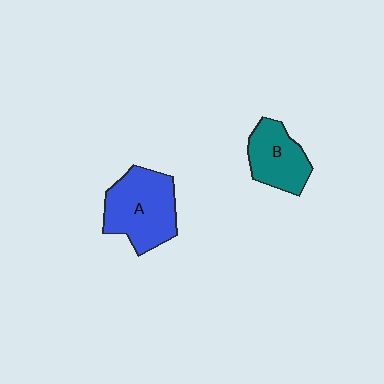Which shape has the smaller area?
Shape B (teal).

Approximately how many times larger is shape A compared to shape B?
Approximately 1.4 times.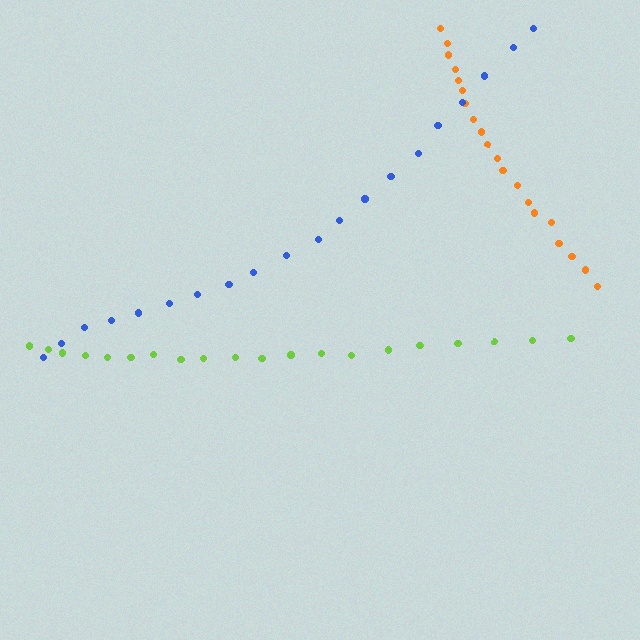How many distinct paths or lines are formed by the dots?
There are 3 distinct paths.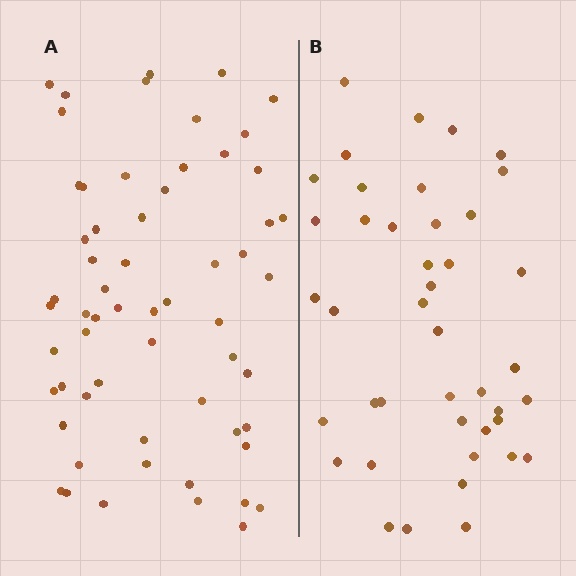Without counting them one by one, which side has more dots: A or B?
Region A (the left region) has more dots.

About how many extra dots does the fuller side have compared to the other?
Region A has approximately 20 more dots than region B.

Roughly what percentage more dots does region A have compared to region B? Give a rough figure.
About 45% more.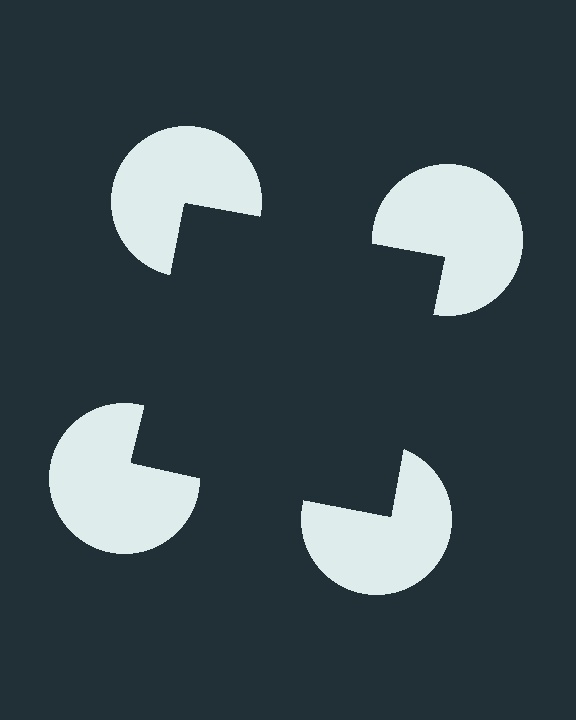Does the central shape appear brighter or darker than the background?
It typically appears slightly darker than the background, even though no actual brightness change is drawn.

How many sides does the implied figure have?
4 sides.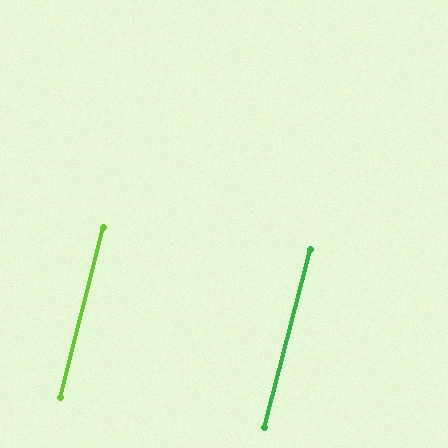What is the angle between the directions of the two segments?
Approximately 0 degrees.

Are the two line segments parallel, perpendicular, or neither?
Parallel — their directions differ by only 0.3°.